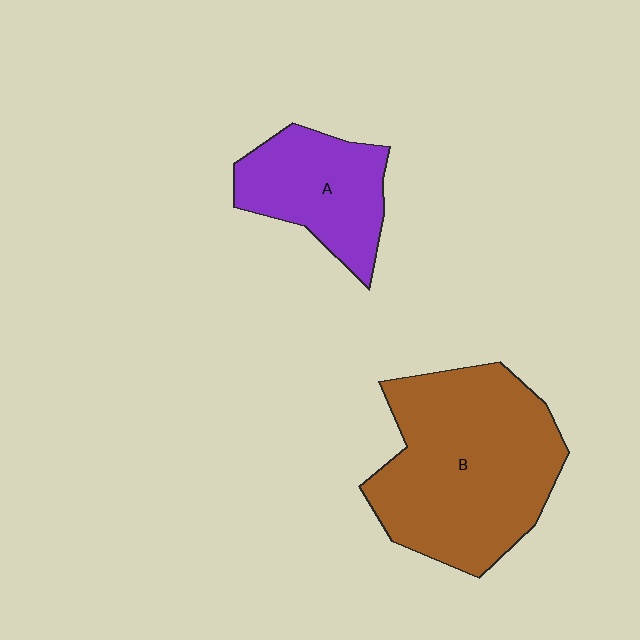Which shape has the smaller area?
Shape A (purple).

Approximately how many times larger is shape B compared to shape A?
Approximately 2.0 times.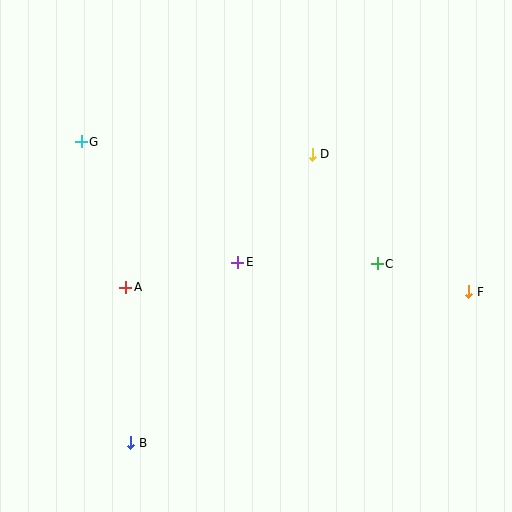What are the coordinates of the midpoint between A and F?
The midpoint between A and F is at (297, 289).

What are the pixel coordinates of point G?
Point G is at (81, 142).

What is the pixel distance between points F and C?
The distance between F and C is 95 pixels.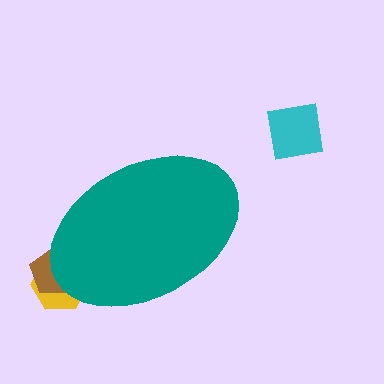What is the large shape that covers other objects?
A teal ellipse.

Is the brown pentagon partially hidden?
Yes, the brown pentagon is partially hidden behind the teal ellipse.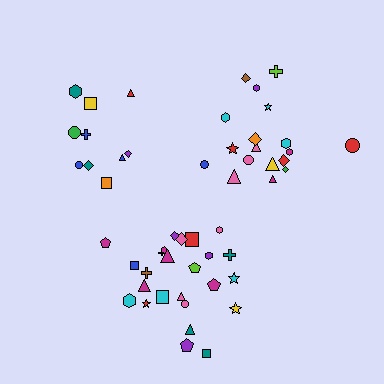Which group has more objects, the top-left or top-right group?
The top-right group.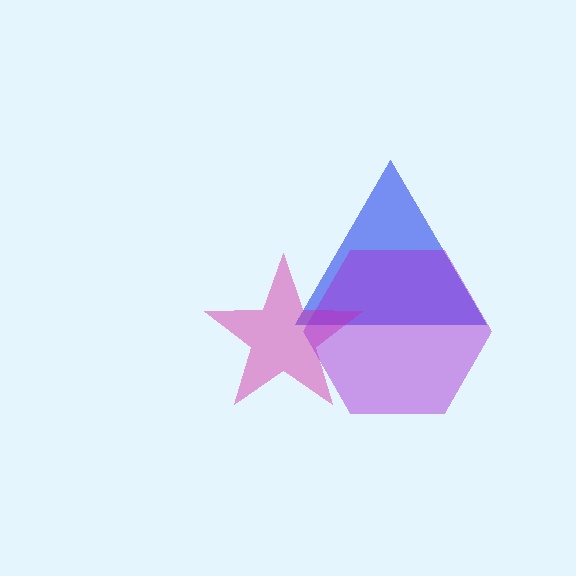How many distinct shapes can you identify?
There are 3 distinct shapes: a blue triangle, a magenta star, a purple hexagon.